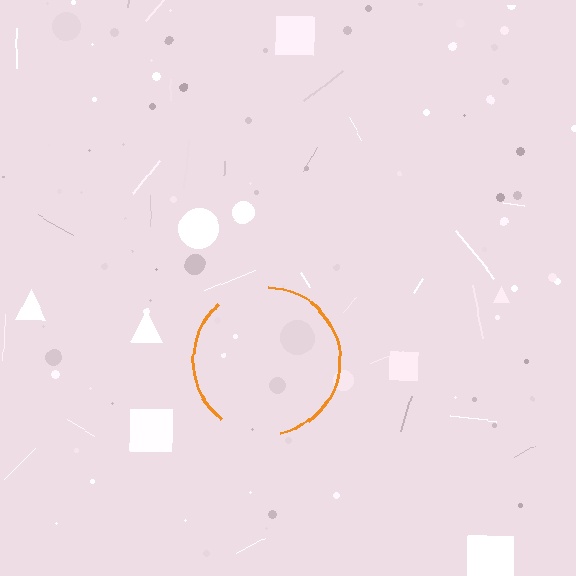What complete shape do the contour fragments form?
The contour fragments form a circle.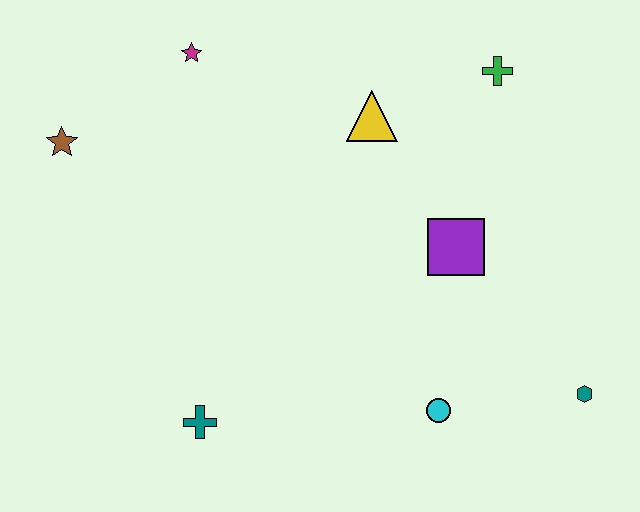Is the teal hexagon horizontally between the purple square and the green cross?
No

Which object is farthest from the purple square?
The brown star is farthest from the purple square.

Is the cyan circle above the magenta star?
No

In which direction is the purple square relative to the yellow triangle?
The purple square is below the yellow triangle.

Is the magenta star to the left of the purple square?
Yes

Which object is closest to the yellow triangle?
The green cross is closest to the yellow triangle.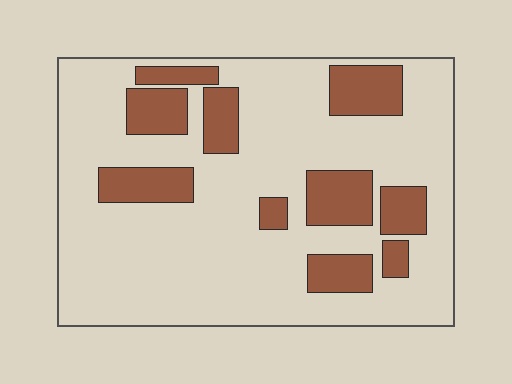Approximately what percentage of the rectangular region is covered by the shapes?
Approximately 25%.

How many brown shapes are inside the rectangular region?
10.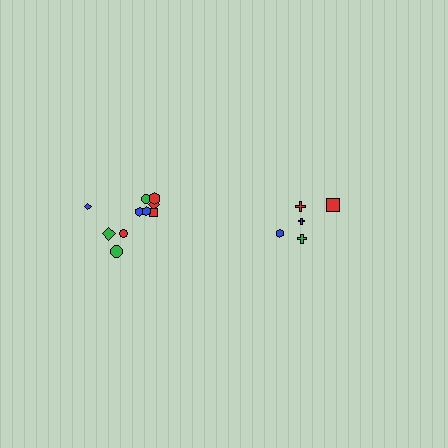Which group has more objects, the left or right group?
The left group.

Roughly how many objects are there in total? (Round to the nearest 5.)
Roughly 15 objects in total.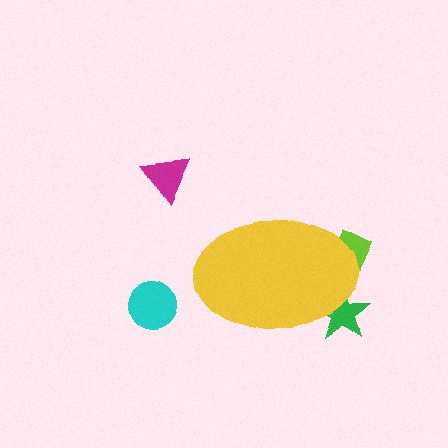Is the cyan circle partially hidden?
No, the cyan circle is fully visible.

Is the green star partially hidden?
Yes, the green star is partially hidden behind the yellow ellipse.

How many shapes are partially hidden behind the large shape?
2 shapes are partially hidden.